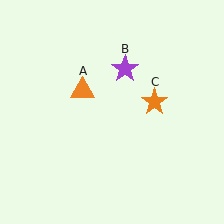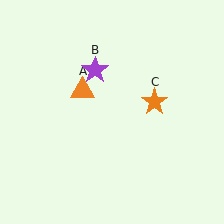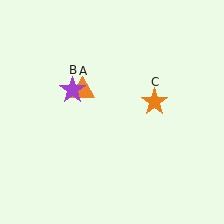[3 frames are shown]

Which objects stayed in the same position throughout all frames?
Orange triangle (object A) and orange star (object C) remained stationary.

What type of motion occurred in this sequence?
The purple star (object B) rotated counterclockwise around the center of the scene.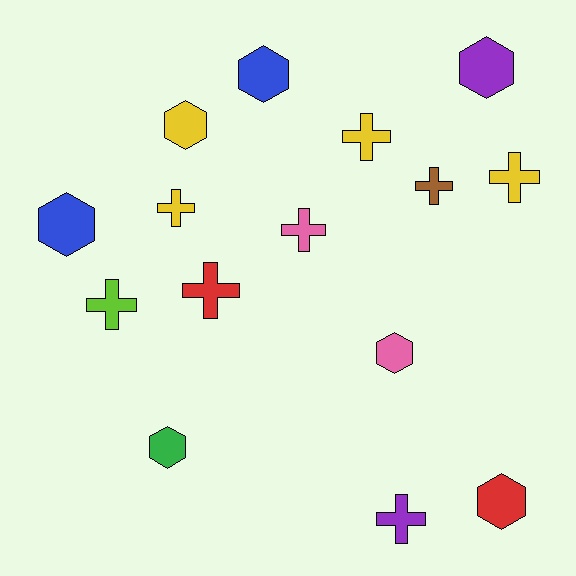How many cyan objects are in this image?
There are no cyan objects.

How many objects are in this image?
There are 15 objects.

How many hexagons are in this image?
There are 7 hexagons.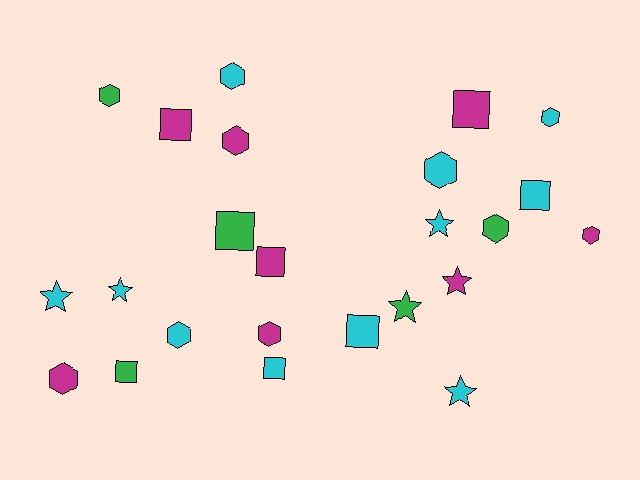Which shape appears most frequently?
Hexagon, with 10 objects.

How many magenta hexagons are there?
There are 4 magenta hexagons.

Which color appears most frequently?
Cyan, with 11 objects.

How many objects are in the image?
There are 24 objects.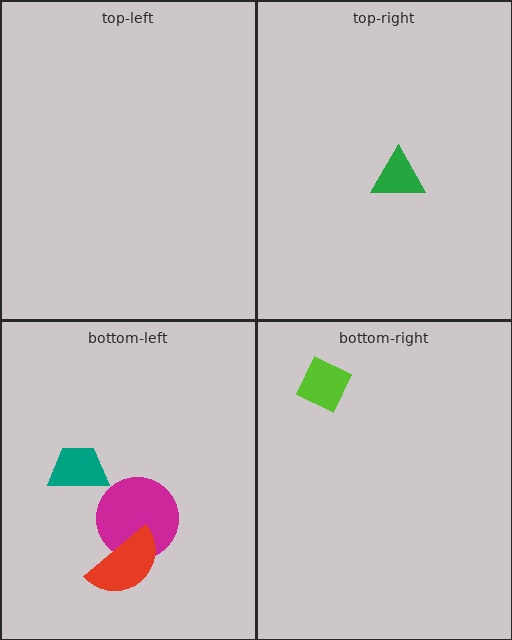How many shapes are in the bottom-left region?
3.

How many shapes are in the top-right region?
1.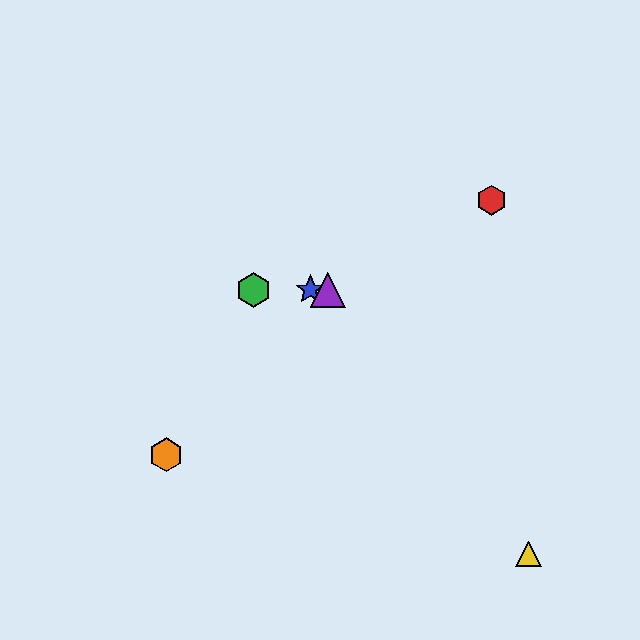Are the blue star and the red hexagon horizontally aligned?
No, the blue star is at y≈290 and the red hexagon is at y≈200.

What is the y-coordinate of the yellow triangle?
The yellow triangle is at y≈554.